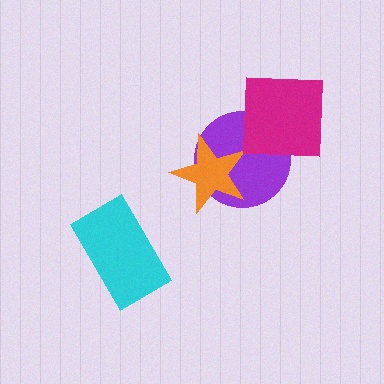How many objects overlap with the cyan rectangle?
0 objects overlap with the cyan rectangle.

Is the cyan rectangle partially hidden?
No, no other shape covers it.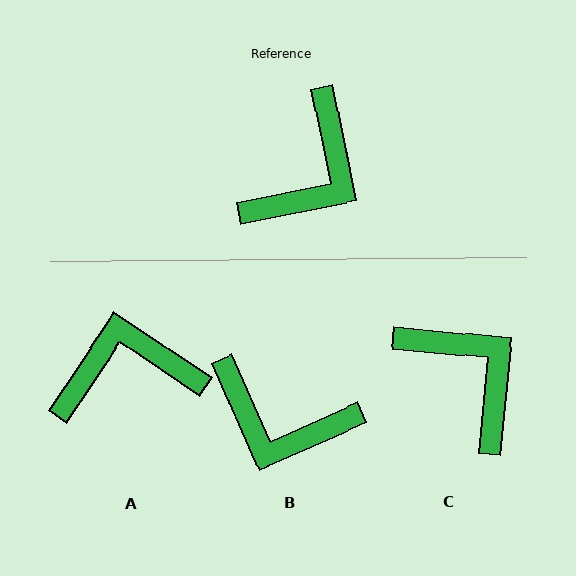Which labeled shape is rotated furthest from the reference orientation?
A, about 135 degrees away.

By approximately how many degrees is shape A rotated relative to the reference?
Approximately 135 degrees counter-clockwise.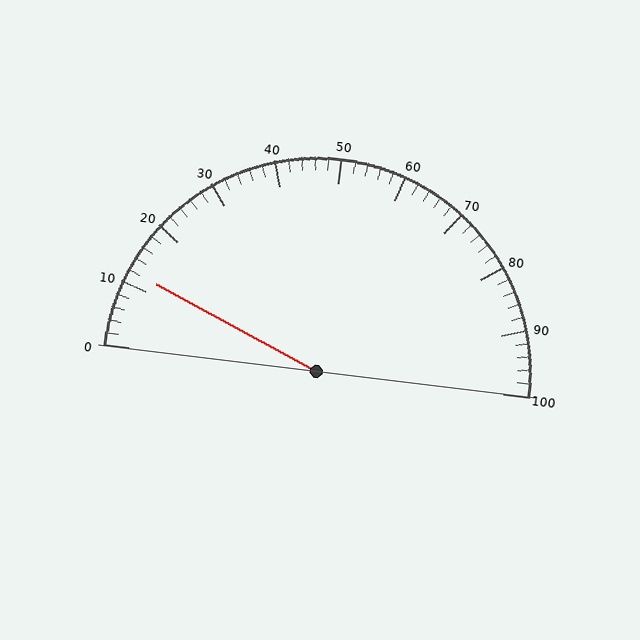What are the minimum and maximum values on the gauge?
The gauge ranges from 0 to 100.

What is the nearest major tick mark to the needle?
The nearest major tick mark is 10.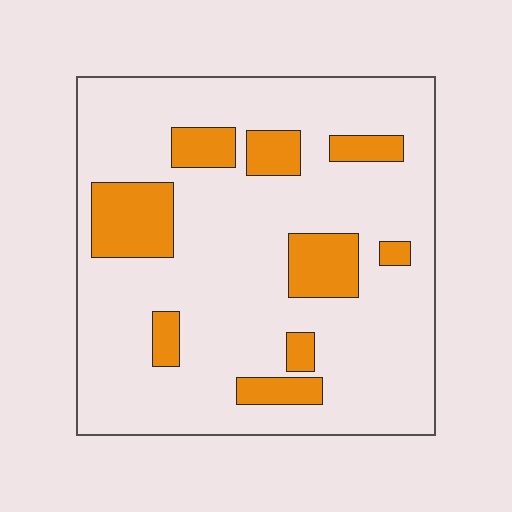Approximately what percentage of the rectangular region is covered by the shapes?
Approximately 20%.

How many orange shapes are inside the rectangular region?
9.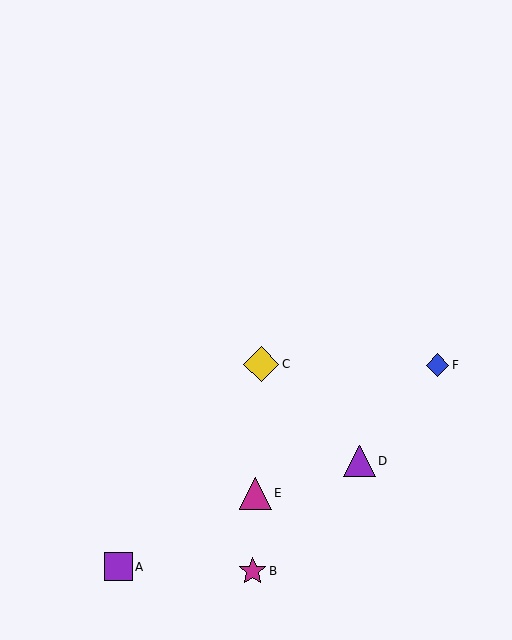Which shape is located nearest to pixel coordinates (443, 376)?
The blue diamond (labeled F) at (437, 365) is nearest to that location.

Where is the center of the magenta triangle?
The center of the magenta triangle is at (255, 493).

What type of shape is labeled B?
Shape B is a magenta star.